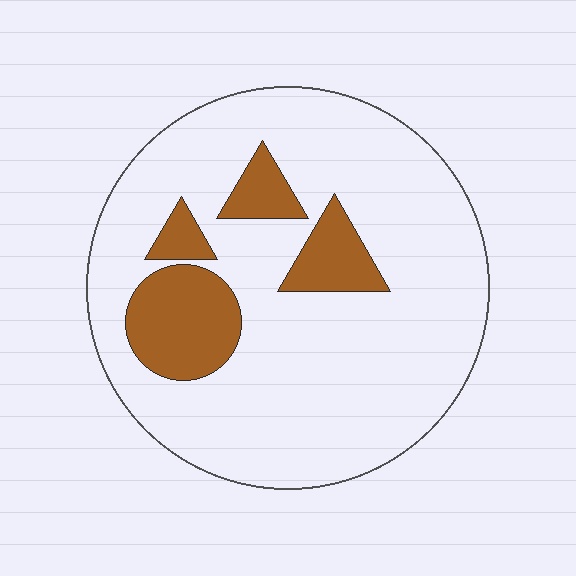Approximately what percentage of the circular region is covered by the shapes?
Approximately 20%.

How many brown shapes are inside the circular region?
4.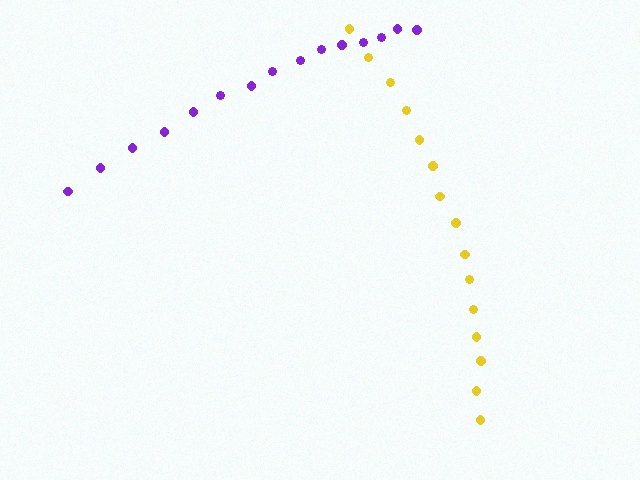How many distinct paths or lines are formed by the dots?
There are 2 distinct paths.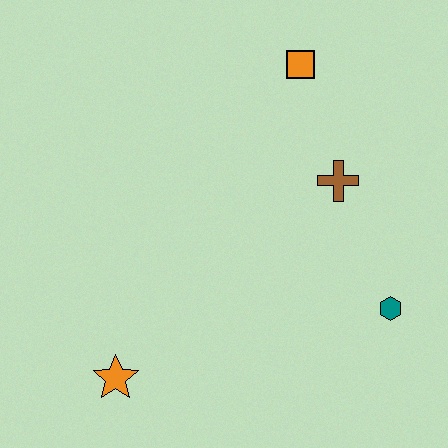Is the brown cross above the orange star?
Yes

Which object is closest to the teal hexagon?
The brown cross is closest to the teal hexagon.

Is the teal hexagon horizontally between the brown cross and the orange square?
No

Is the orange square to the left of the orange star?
No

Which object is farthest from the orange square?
The orange star is farthest from the orange square.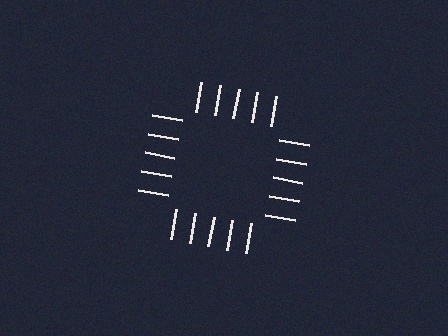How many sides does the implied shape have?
4 sides — the line-ends trace a square.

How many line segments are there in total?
20 — 5 along each of the 4 edges.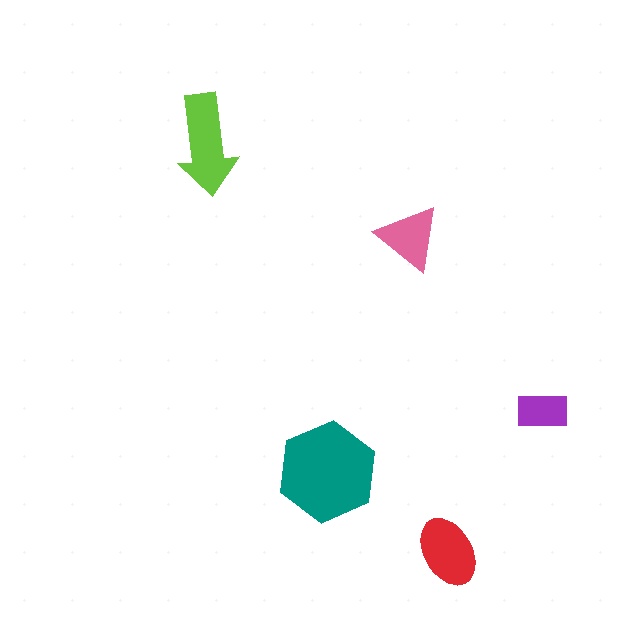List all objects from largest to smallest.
The teal hexagon, the lime arrow, the red ellipse, the pink triangle, the purple rectangle.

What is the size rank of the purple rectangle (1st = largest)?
5th.